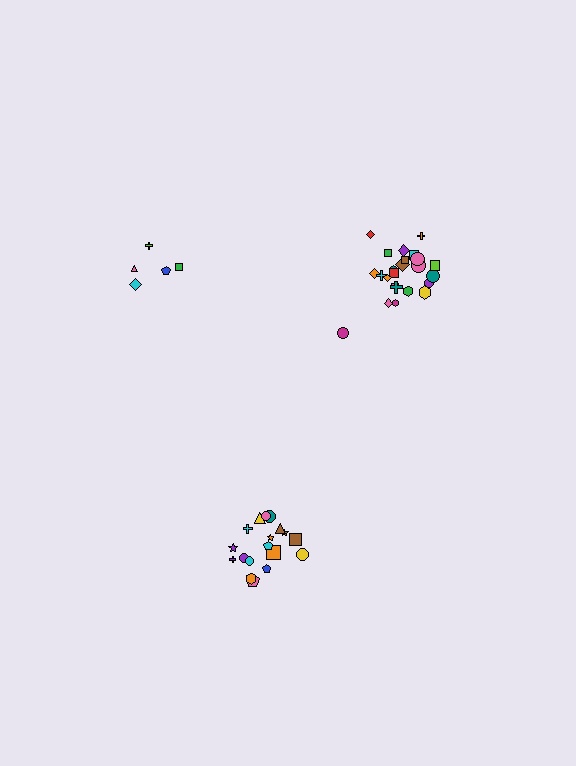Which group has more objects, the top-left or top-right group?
The top-right group.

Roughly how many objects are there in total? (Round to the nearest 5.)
Roughly 50 objects in total.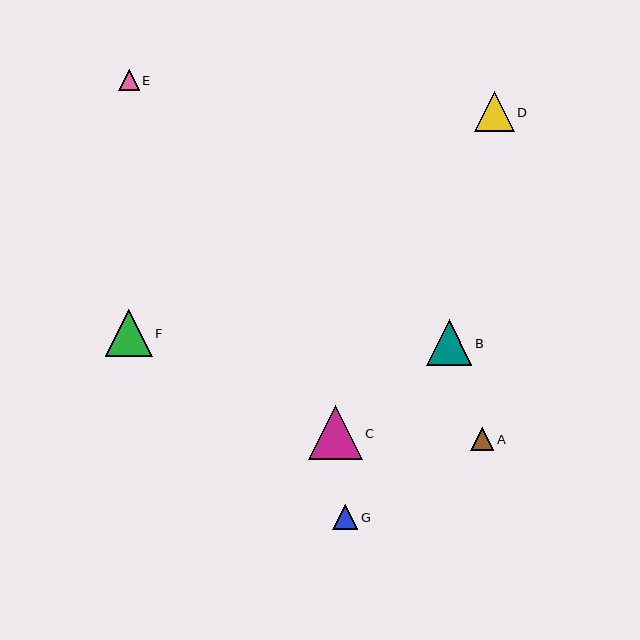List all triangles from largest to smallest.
From largest to smallest: C, F, B, D, G, A, E.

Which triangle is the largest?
Triangle C is the largest with a size of approximately 54 pixels.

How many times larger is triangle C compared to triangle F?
Triangle C is approximately 1.2 times the size of triangle F.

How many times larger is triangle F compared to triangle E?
Triangle F is approximately 2.3 times the size of triangle E.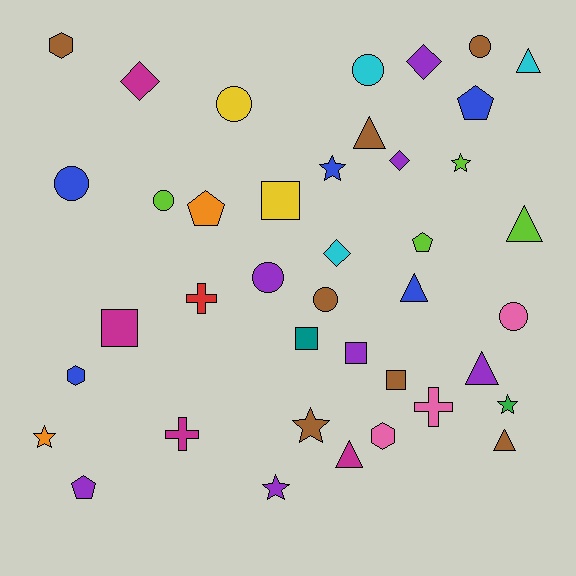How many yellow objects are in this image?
There are 2 yellow objects.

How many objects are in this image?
There are 40 objects.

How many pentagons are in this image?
There are 4 pentagons.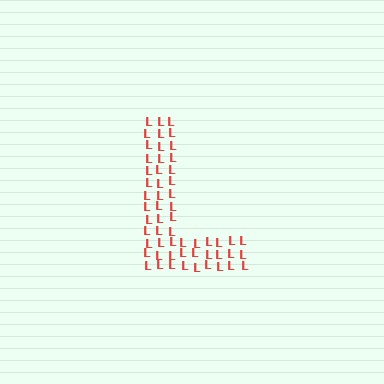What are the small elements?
The small elements are letter L's.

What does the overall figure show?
The overall figure shows the letter L.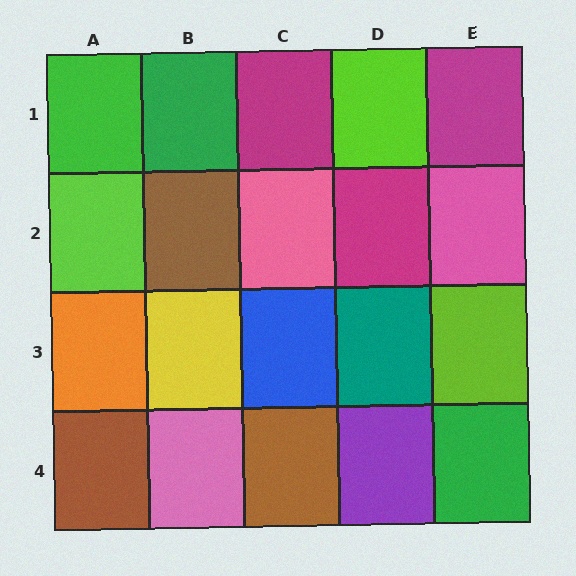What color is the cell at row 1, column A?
Green.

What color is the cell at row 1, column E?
Magenta.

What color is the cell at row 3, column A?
Orange.